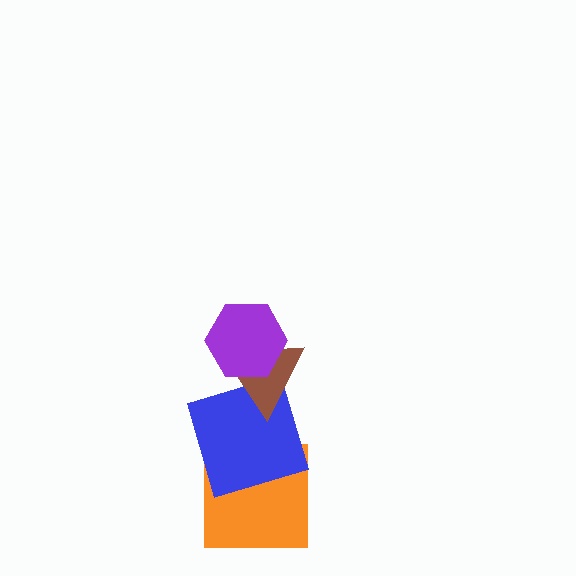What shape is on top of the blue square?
The brown triangle is on top of the blue square.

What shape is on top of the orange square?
The blue square is on top of the orange square.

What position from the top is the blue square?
The blue square is 3rd from the top.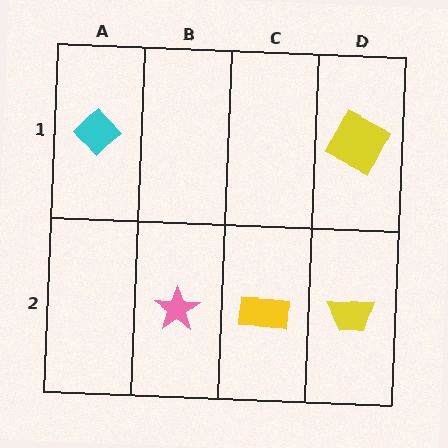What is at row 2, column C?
A yellow rectangle.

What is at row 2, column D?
A yellow trapezoid.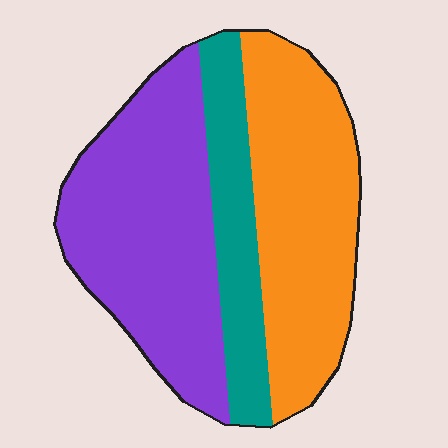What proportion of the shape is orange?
Orange covers 38% of the shape.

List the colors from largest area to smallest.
From largest to smallest: purple, orange, teal.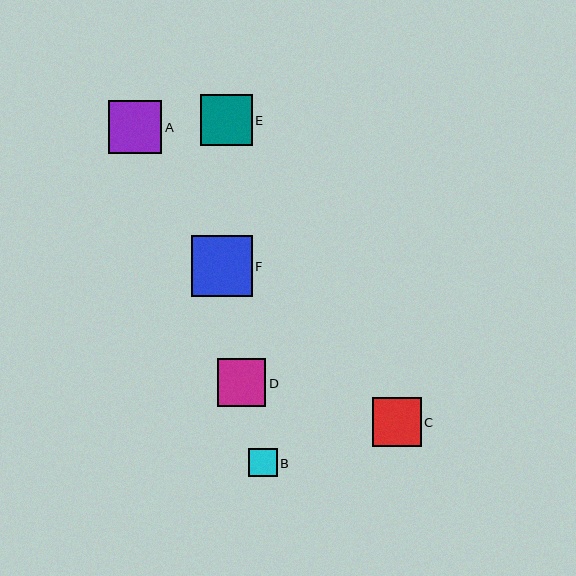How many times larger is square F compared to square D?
Square F is approximately 1.2 times the size of square D.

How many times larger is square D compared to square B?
Square D is approximately 1.7 times the size of square B.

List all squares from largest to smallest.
From largest to smallest: F, A, E, C, D, B.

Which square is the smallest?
Square B is the smallest with a size of approximately 28 pixels.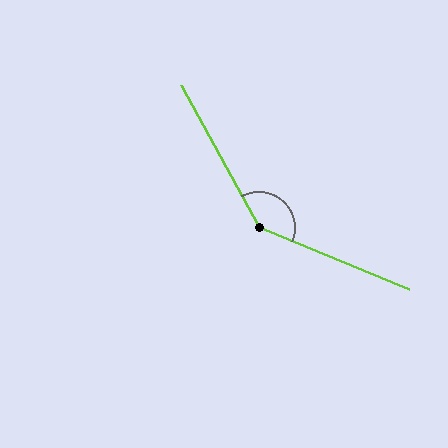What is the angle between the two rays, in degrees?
Approximately 141 degrees.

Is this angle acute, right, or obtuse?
It is obtuse.